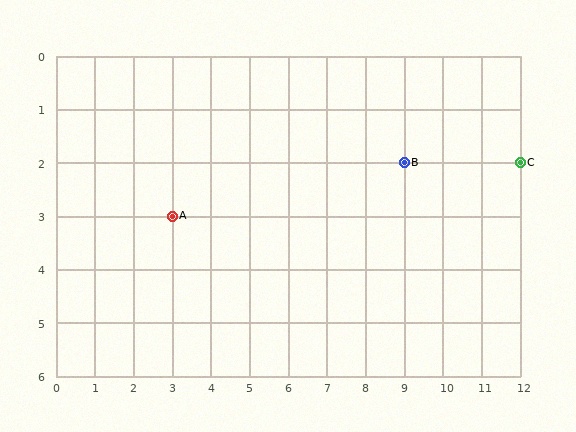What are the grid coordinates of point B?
Point B is at grid coordinates (9, 2).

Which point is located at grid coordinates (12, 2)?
Point C is at (12, 2).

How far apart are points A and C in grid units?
Points A and C are 9 columns and 1 row apart (about 9.1 grid units diagonally).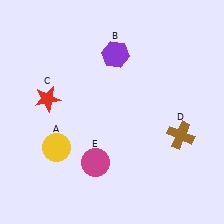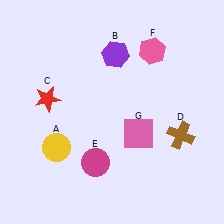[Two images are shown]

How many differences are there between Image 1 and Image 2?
There are 2 differences between the two images.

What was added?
A pink hexagon (F), a pink square (G) were added in Image 2.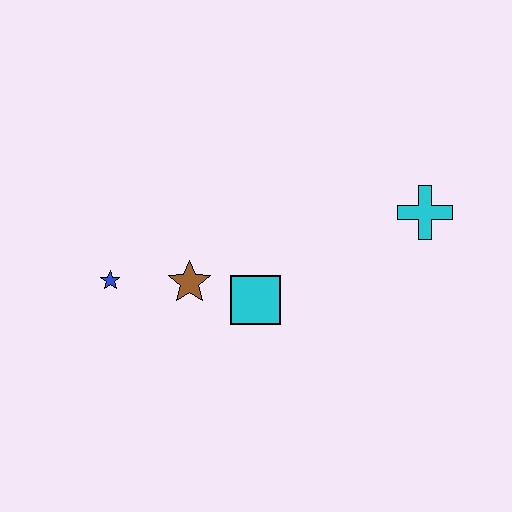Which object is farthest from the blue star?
The cyan cross is farthest from the blue star.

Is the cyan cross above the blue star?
Yes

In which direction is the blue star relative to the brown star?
The blue star is to the left of the brown star.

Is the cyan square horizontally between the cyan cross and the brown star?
Yes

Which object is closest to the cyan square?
The brown star is closest to the cyan square.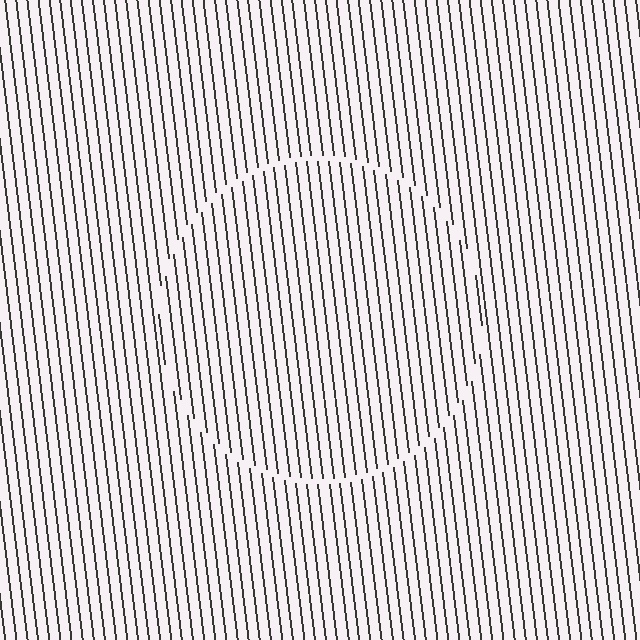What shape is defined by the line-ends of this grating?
An illusory circle. The interior of the shape contains the same grating, shifted by half a period — the contour is defined by the phase discontinuity where line-ends from the inner and outer gratings abut.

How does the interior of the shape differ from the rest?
The interior of the shape contains the same grating, shifted by half a period — the contour is defined by the phase discontinuity where line-ends from the inner and outer gratings abut.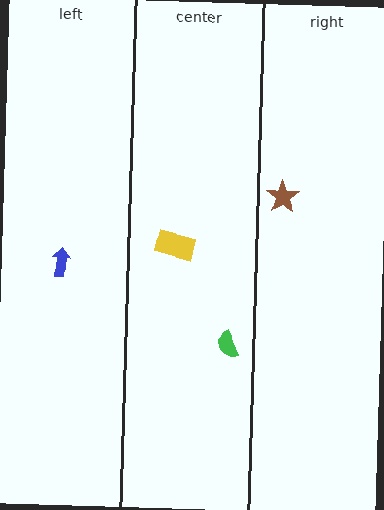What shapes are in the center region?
The yellow rectangle, the green semicircle.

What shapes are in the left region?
The blue arrow.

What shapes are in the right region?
The brown star.